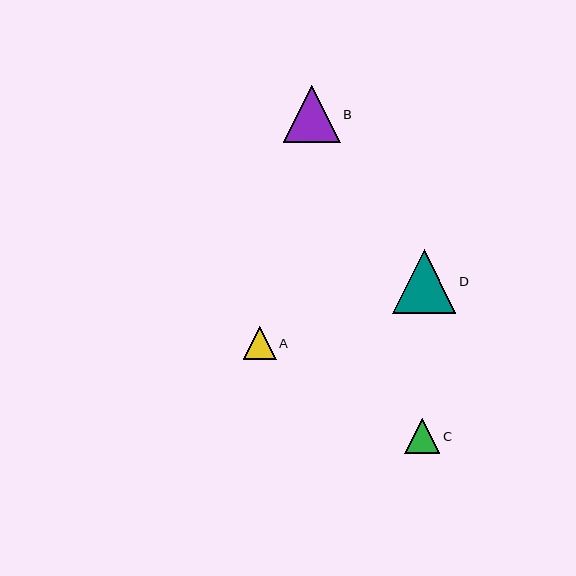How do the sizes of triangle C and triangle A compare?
Triangle C and triangle A are approximately the same size.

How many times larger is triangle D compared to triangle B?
Triangle D is approximately 1.1 times the size of triangle B.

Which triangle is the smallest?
Triangle A is the smallest with a size of approximately 33 pixels.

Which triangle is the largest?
Triangle D is the largest with a size of approximately 64 pixels.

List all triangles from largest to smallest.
From largest to smallest: D, B, C, A.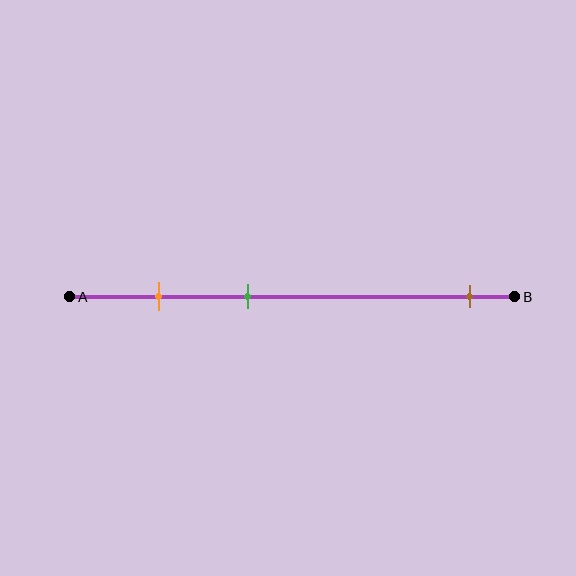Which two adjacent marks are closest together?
The orange and green marks are the closest adjacent pair.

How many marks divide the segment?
There are 3 marks dividing the segment.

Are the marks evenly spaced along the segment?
No, the marks are not evenly spaced.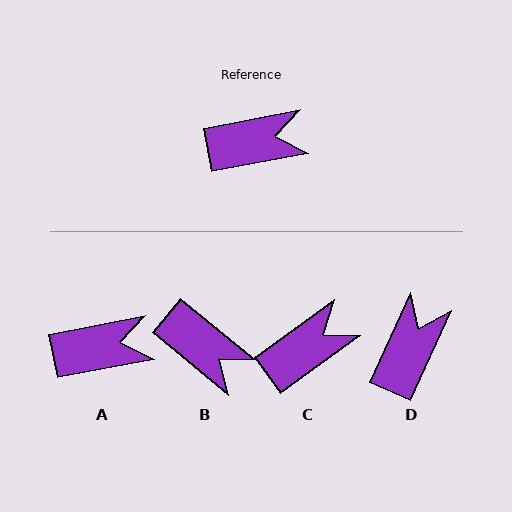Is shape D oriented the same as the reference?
No, it is off by about 55 degrees.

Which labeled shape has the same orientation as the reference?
A.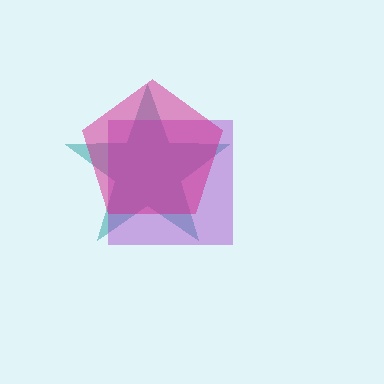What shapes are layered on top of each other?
The layered shapes are: a teal star, a purple square, a magenta pentagon.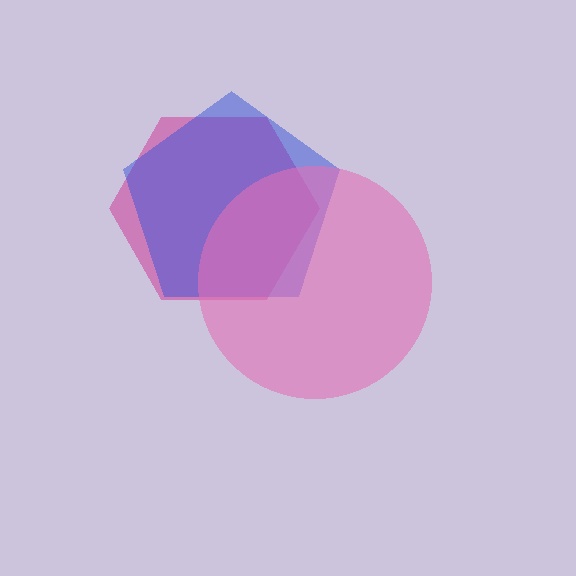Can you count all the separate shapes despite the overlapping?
Yes, there are 3 separate shapes.